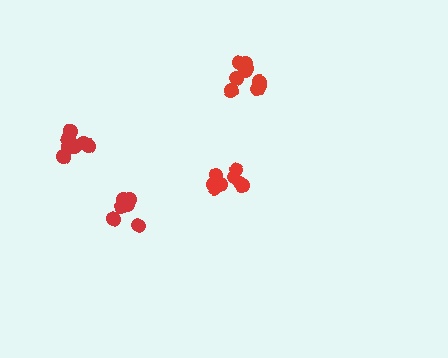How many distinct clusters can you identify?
There are 4 distinct clusters.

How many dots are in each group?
Group 1: 8 dots, Group 2: 9 dots, Group 3: 8 dots, Group 4: 7 dots (32 total).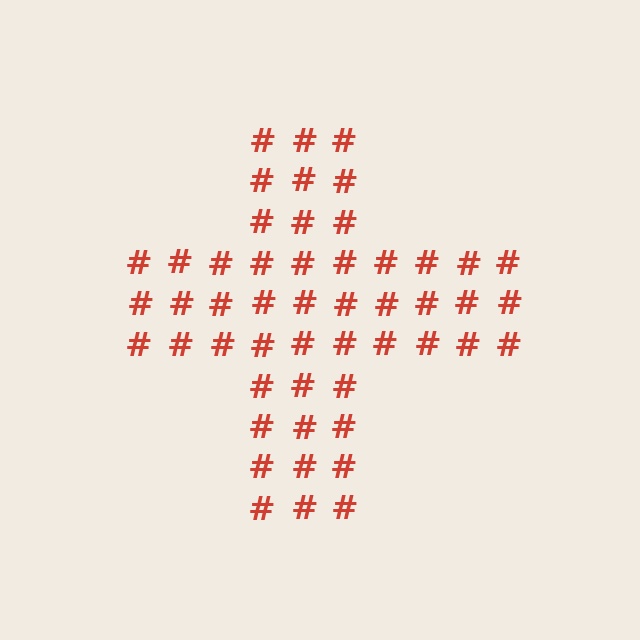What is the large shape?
The large shape is a cross.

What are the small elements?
The small elements are hash symbols.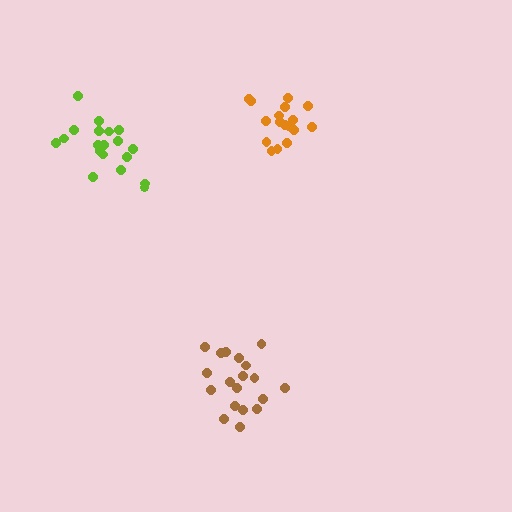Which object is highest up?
The orange cluster is topmost.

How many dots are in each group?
Group 1: 19 dots, Group 2: 19 dots, Group 3: 17 dots (55 total).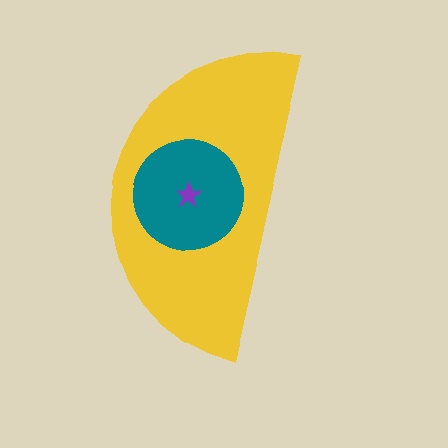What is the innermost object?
The purple star.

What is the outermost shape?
The yellow semicircle.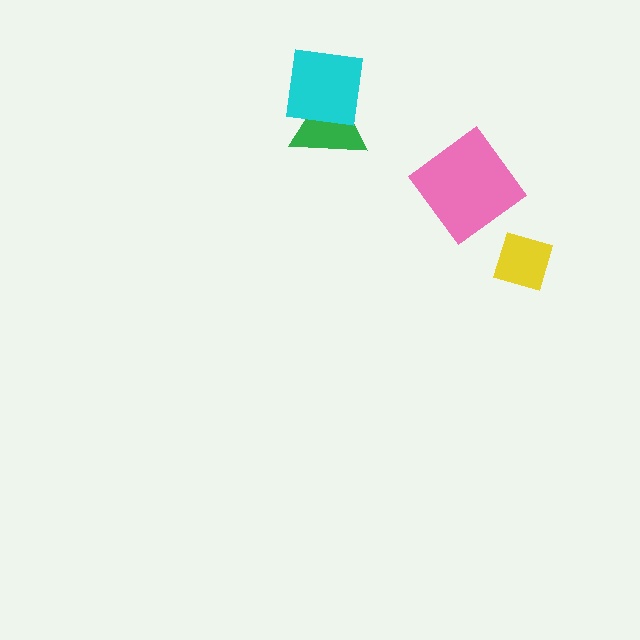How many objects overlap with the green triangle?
1 object overlaps with the green triangle.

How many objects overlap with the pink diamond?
0 objects overlap with the pink diamond.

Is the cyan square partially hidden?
No, no other shape covers it.